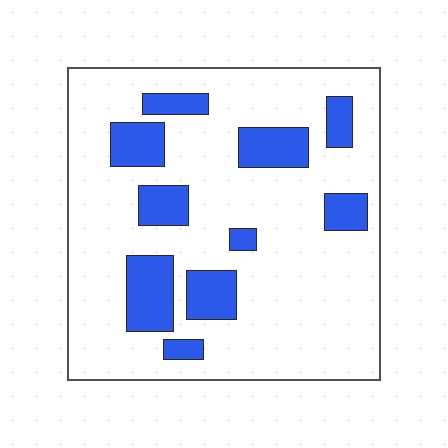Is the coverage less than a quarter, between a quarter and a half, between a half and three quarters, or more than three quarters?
Less than a quarter.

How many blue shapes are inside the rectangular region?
10.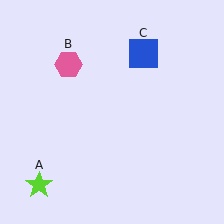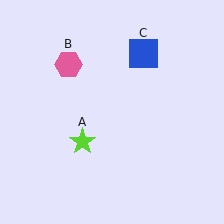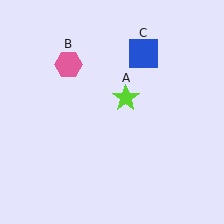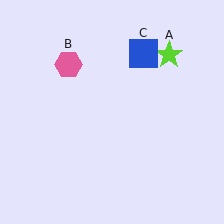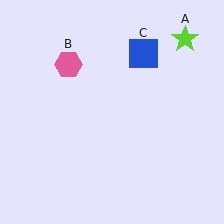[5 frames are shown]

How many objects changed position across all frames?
1 object changed position: lime star (object A).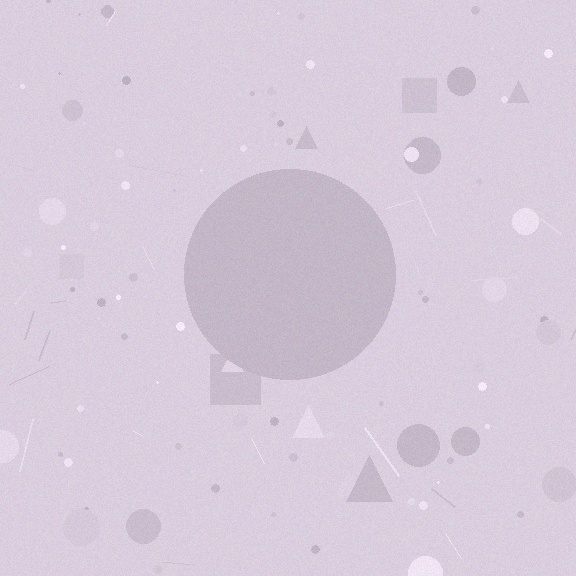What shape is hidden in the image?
A circle is hidden in the image.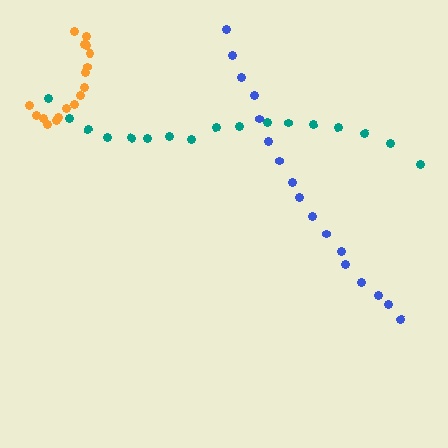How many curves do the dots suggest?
There are 3 distinct paths.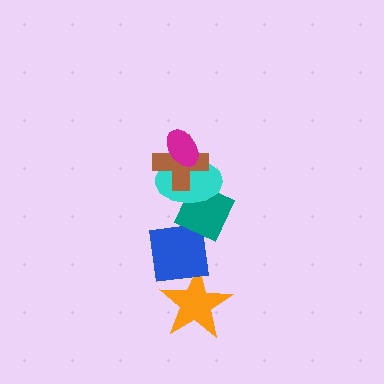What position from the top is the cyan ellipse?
The cyan ellipse is 3rd from the top.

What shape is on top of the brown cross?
The magenta ellipse is on top of the brown cross.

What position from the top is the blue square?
The blue square is 5th from the top.